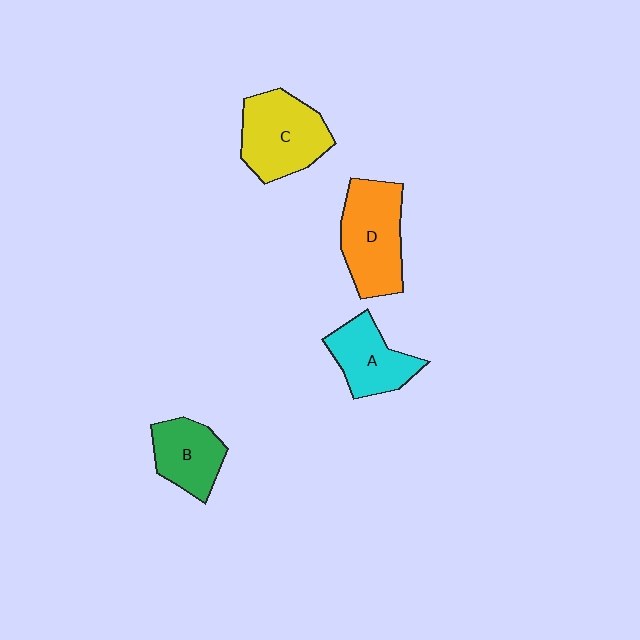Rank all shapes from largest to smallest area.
From largest to smallest: D (orange), C (yellow), A (cyan), B (green).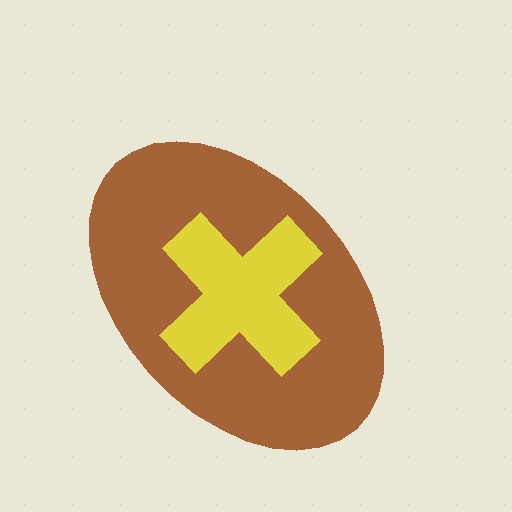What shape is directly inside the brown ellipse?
The yellow cross.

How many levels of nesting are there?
2.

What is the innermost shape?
The yellow cross.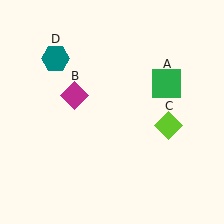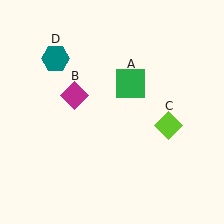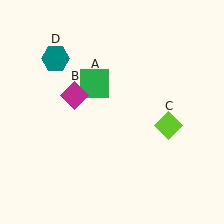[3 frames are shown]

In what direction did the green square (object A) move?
The green square (object A) moved left.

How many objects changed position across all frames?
1 object changed position: green square (object A).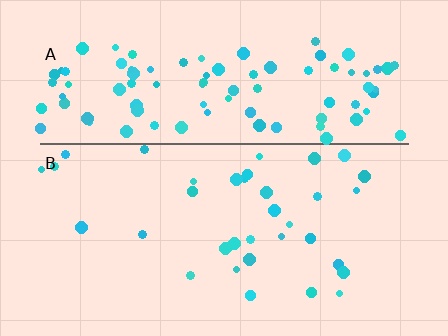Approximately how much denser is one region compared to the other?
Approximately 2.8× — region A over region B.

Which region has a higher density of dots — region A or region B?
A (the top).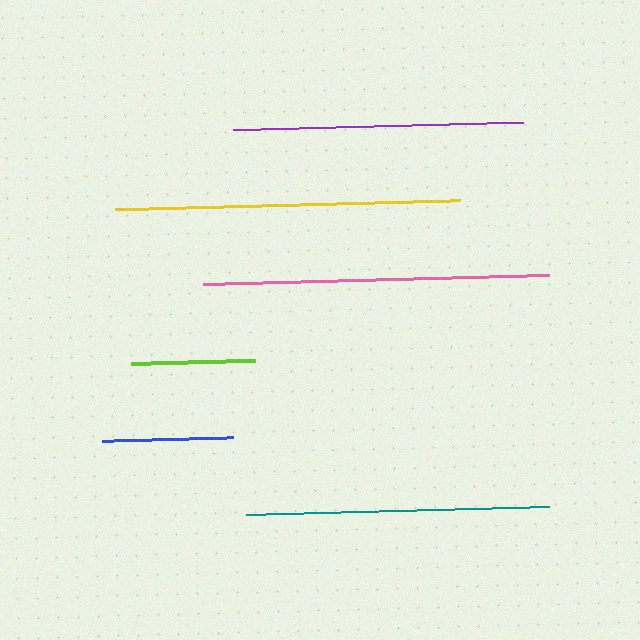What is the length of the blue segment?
The blue segment is approximately 132 pixels long.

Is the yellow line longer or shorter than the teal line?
The yellow line is longer than the teal line.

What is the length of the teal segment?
The teal segment is approximately 303 pixels long.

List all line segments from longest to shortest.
From longest to shortest: pink, yellow, teal, purple, blue, lime.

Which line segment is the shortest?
The lime line is the shortest at approximately 124 pixels.